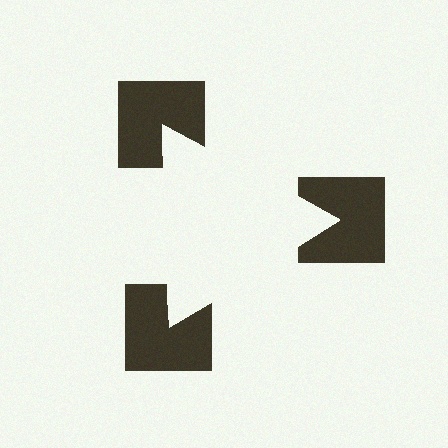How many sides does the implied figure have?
3 sides.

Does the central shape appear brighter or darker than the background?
It typically appears slightly brighter than the background, even though no actual brightness change is drawn.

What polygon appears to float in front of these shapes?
An illusory triangle — its edges are inferred from the aligned wedge cuts in the notched squares, not physically drawn.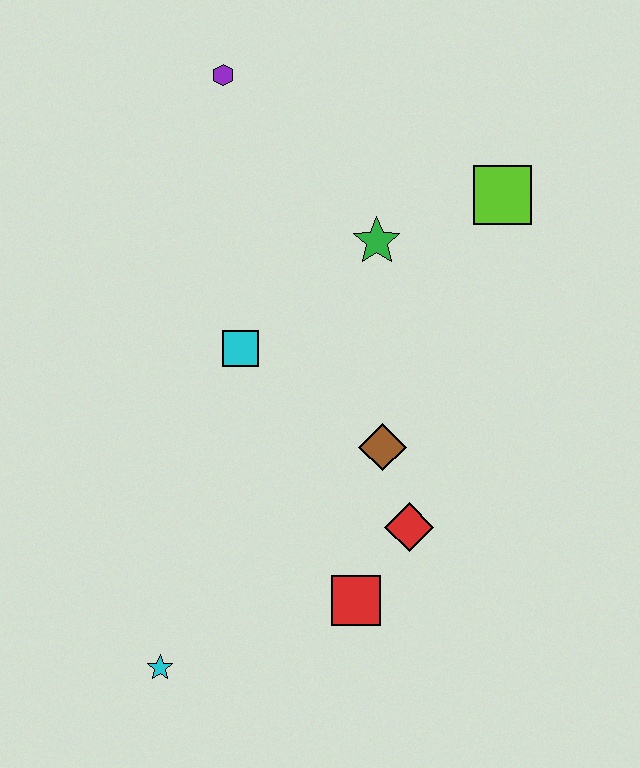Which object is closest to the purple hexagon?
The green star is closest to the purple hexagon.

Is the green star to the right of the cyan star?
Yes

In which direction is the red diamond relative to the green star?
The red diamond is below the green star.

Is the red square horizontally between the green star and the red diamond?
No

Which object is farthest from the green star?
The cyan star is farthest from the green star.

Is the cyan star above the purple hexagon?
No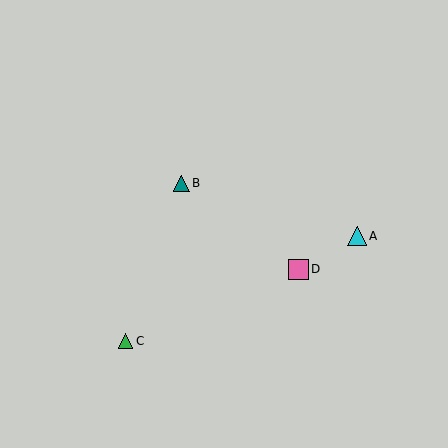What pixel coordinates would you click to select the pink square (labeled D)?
Click at (298, 270) to select the pink square D.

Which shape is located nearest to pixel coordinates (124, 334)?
The green triangle (labeled C) at (125, 341) is nearest to that location.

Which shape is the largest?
The pink square (labeled D) is the largest.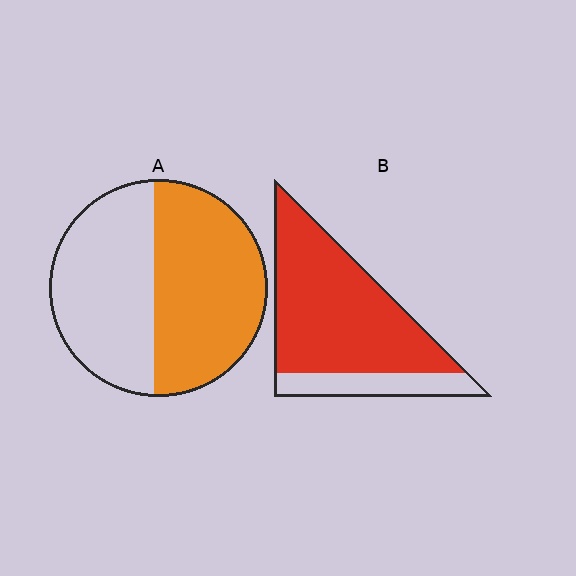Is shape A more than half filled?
Roughly half.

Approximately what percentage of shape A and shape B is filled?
A is approximately 55% and B is approximately 80%.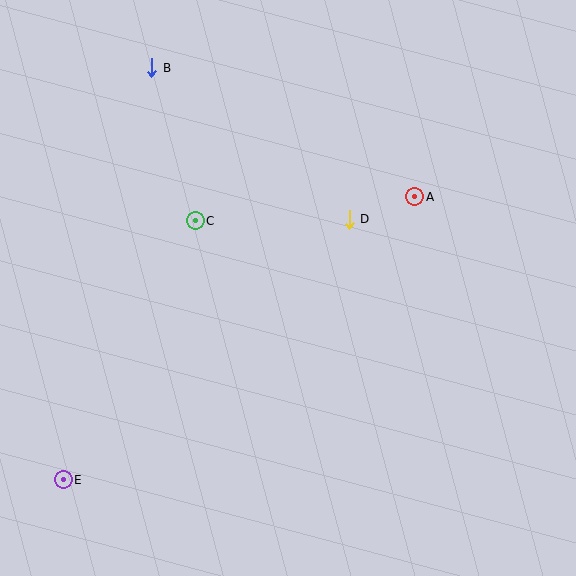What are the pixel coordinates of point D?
Point D is at (349, 219).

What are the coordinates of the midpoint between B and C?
The midpoint between B and C is at (174, 144).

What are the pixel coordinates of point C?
Point C is at (195, 221).